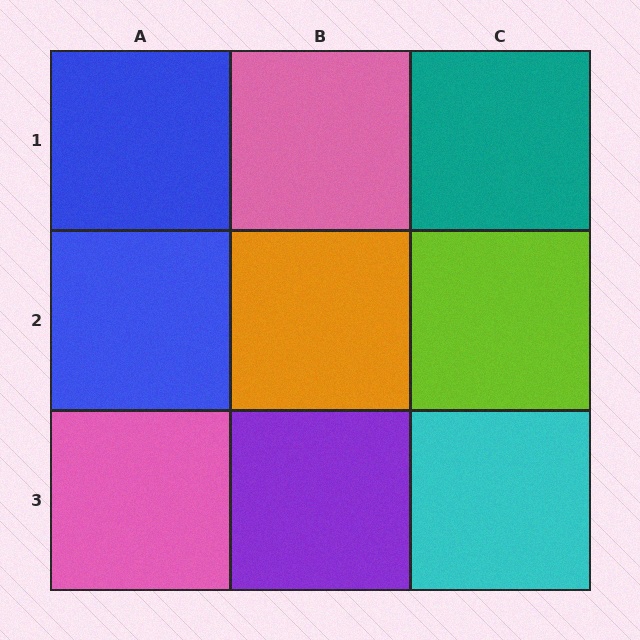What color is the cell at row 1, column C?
Teal.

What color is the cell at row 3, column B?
Purple.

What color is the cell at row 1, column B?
Pink.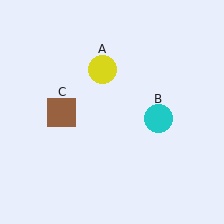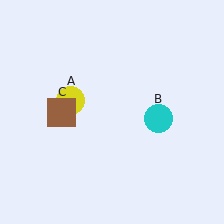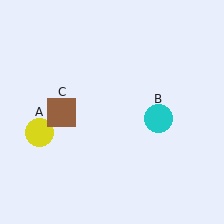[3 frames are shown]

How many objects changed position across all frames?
1 object changed position: yellow circle (object A).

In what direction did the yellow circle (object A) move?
The yellow circle (object A) moved down and to the left.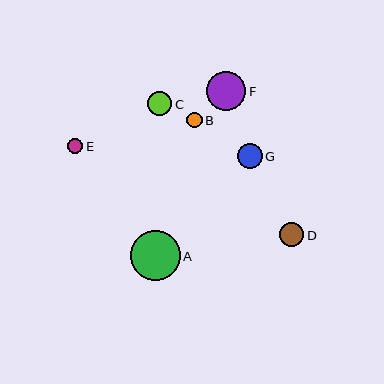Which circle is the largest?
Circle A is the largest with a size of approximately 50 pixels.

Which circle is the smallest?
Circle B is the smallest with a size of approximately 15 pixels.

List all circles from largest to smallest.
From largest to smallest: A, F, G, D, C, E, B.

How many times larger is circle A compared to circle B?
Circle A is approximately 3.3 times the size of circle B.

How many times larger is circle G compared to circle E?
Circle G is approximately 1.6 times the size of circle E.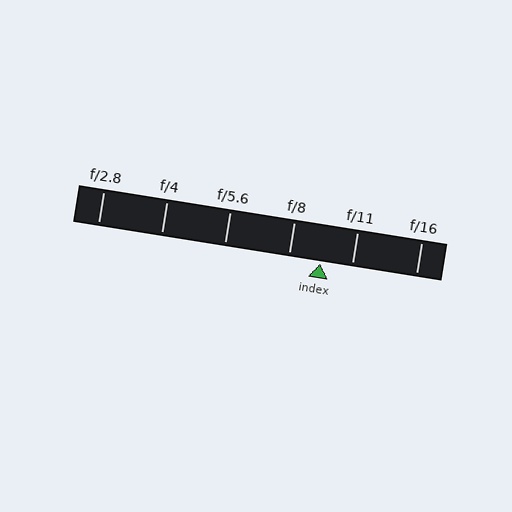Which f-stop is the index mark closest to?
The index mark is closest to f/11.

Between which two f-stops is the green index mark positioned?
The index mark is between f/8 and f/11.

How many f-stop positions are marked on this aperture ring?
There are 6 f-stop positions marked.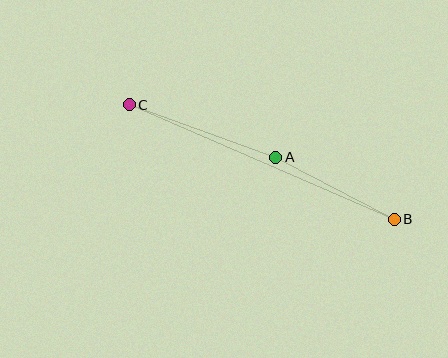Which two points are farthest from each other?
Points B and C are farthest from each other.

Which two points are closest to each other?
Points A and B are closest to each other.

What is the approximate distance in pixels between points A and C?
The distance between A and C is approximately 155 pixels.